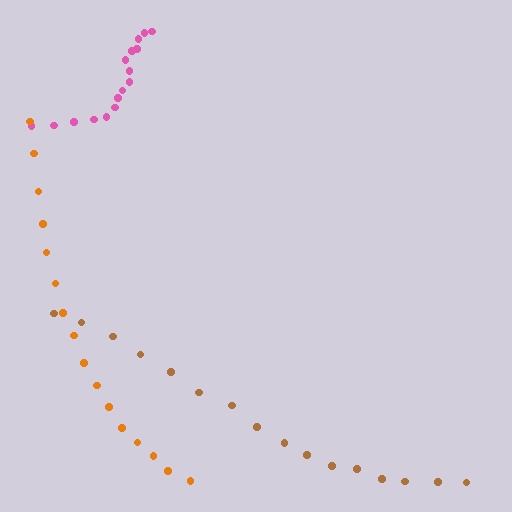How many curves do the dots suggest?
There are 3 distinct paths.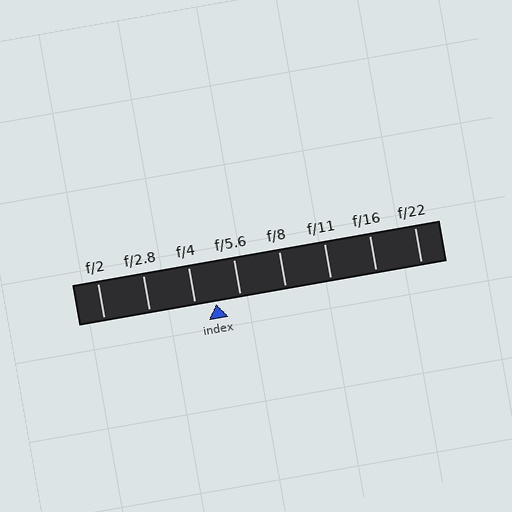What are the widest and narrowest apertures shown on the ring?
The widest aperture shown is f/2 and the narrowest is f/22.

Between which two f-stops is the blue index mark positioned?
The index mark is between f/4 and f/5.6.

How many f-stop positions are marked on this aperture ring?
There are 8 f-stop positions marked.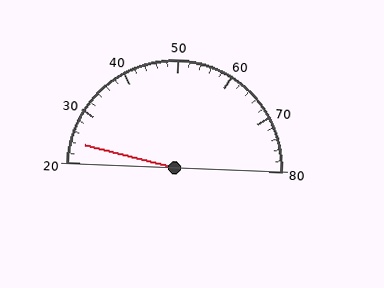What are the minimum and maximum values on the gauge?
The gauge ranges from 20 to 80.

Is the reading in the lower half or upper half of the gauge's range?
The reading is in the lower half of the range (20 to 80).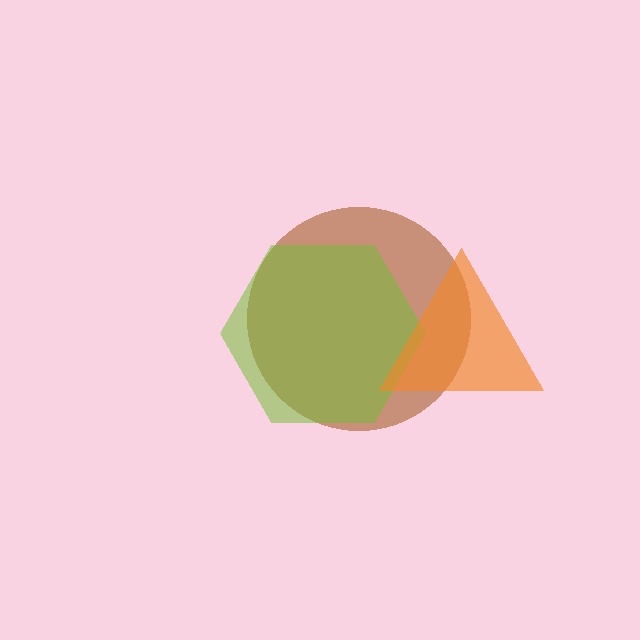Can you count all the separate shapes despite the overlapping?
Yes, there are 3 separate shapes.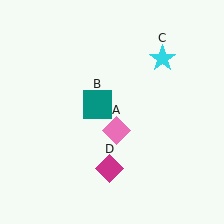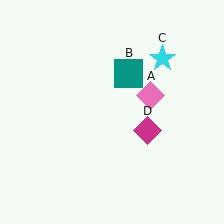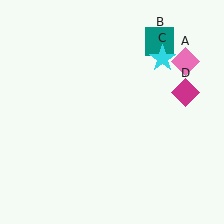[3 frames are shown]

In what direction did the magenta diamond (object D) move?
The magenta diamond (object D) moved up and to the right.